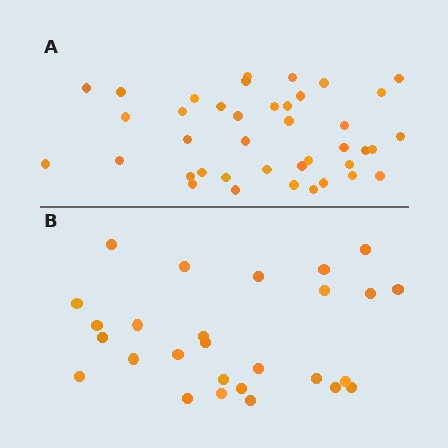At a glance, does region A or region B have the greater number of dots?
Region A (the top region) has more dots.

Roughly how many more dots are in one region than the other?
Region A has approximately 15 more dots than region B.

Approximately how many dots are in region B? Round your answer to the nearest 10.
About 30 dots. (The exact count is 27, which rounds to 30.)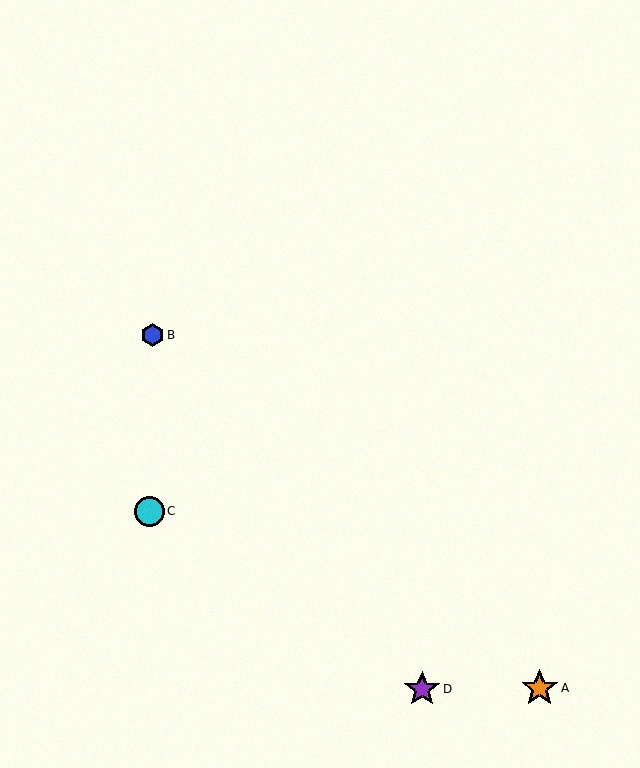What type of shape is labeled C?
Shape C is a cyan circle.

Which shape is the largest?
The orange star (labeled A) is the largest.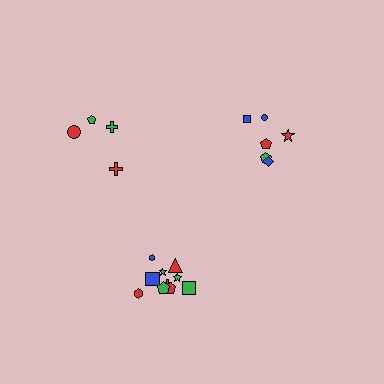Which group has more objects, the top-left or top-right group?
The top-right group.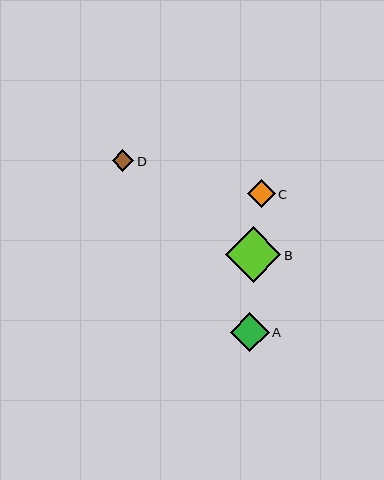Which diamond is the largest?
Diamond B is the largest with a size of approximately 56 pixels.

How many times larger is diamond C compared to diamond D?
Diamond C is approximately 1.3 times the size of diamond D.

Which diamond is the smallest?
Diamond D is the smallest with a size of approximately 22 pixels.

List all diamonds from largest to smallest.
From largest to smallest: B, A, C, D.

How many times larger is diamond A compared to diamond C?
Diamond A is approximately 1.4 times the size of diamond C.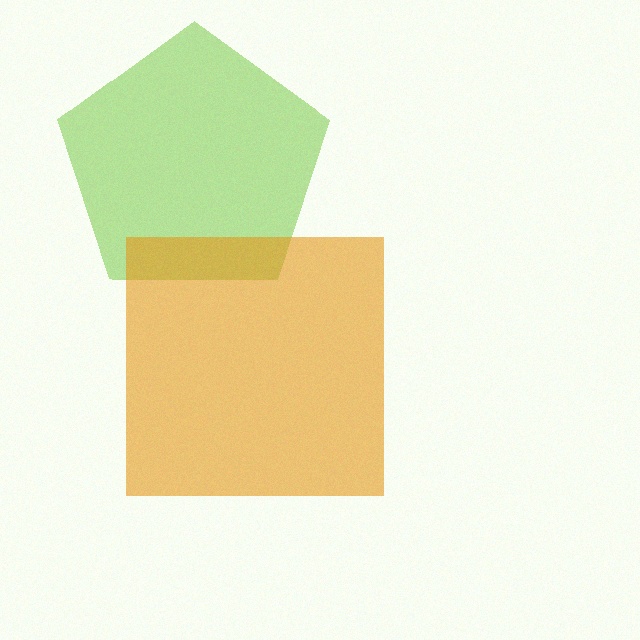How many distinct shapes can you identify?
There are 2 distinct shapes: a lime pentagon, an orange square.